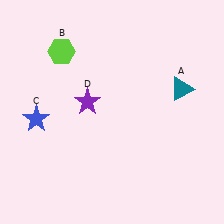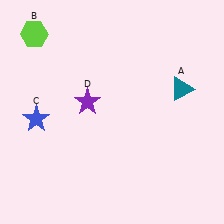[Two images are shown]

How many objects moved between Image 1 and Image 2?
1 object moved between the two images.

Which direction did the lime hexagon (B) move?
The lime hexagon (B) moved left.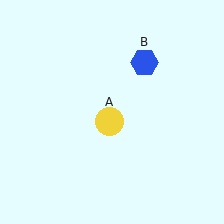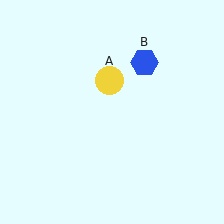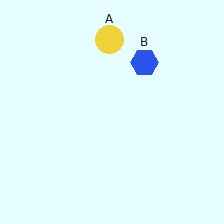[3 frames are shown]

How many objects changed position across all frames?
1 object changed position: yellow circle (object A).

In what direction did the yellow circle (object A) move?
The yellow circle (object A) moved up.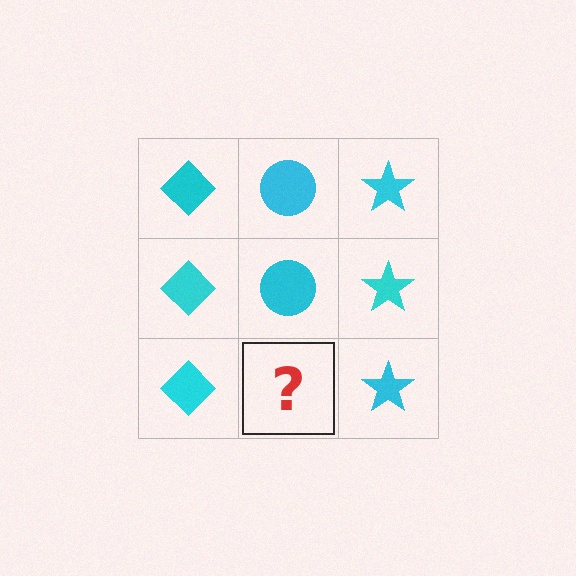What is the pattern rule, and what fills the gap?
The rule is that each column has a consistent shape. The gap should be filled with a cyan circle.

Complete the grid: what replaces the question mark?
The question mark should be replaced with a cyan circle.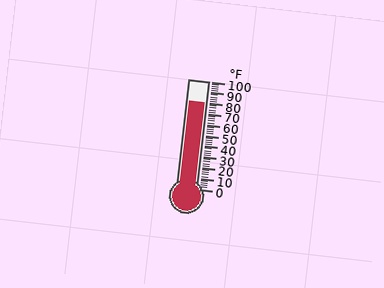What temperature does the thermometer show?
The thermometer shows approximately 80°F.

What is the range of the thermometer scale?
The thermometer scale ranges from 0°F to 100°F.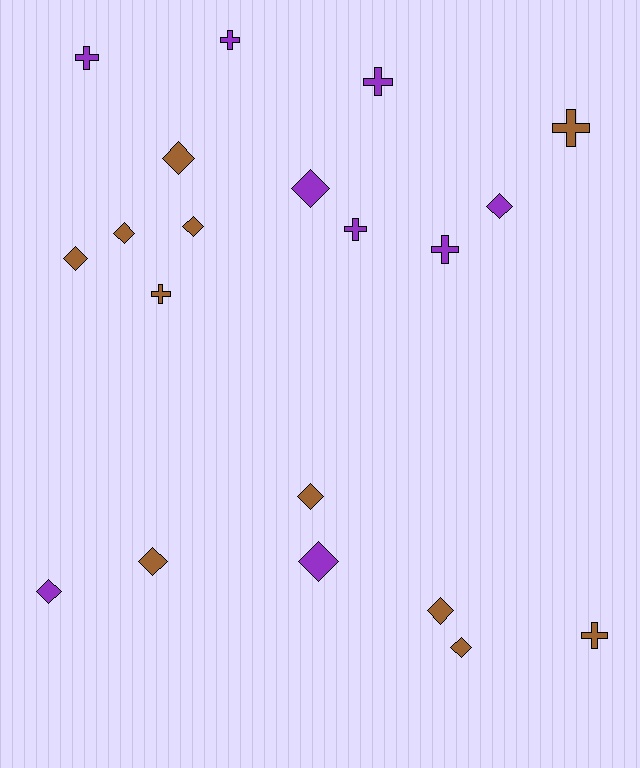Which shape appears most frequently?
Diamond, with 12 objects.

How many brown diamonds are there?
There are 8 brown diamonds.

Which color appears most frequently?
Brown, with 11 objects.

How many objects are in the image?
There are 20 objects.